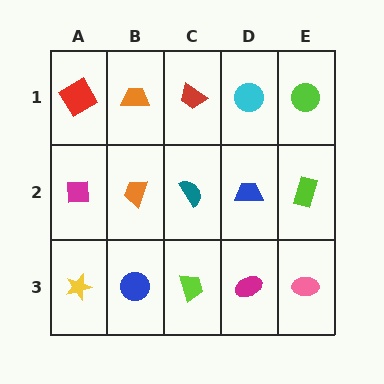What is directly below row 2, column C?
A lime trapezoid.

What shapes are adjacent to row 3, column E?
A lime rectangle (row 2, column E), a magenta ellipse (row 3, column D).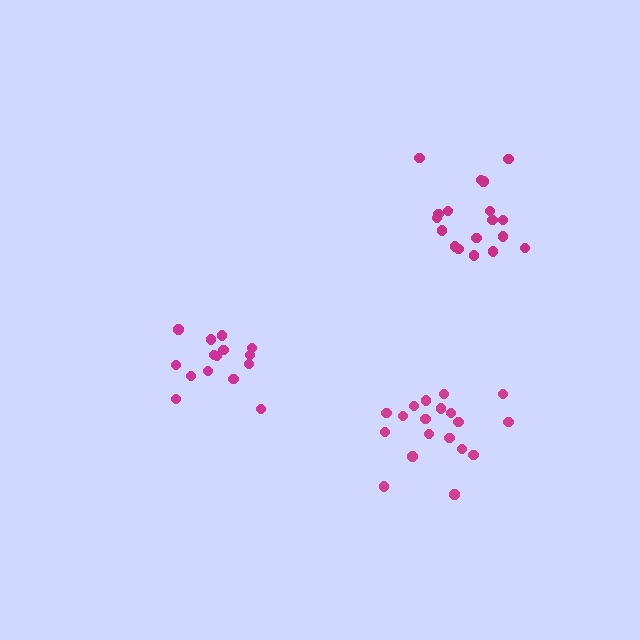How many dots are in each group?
Group 1: 15 dots, Group 2: 19 dots, Group 3: 18 dots (52 total).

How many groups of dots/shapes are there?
There are 3 groups.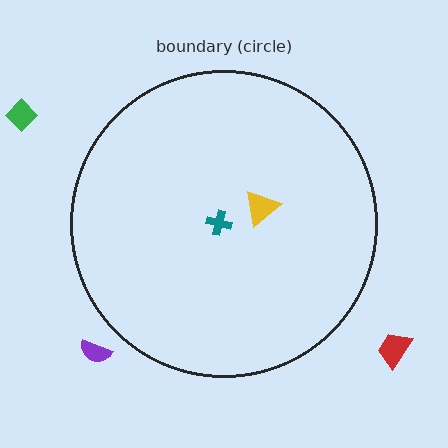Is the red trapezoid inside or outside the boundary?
Outside.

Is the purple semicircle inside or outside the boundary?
Outside.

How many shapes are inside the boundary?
2 inside, 3 outside.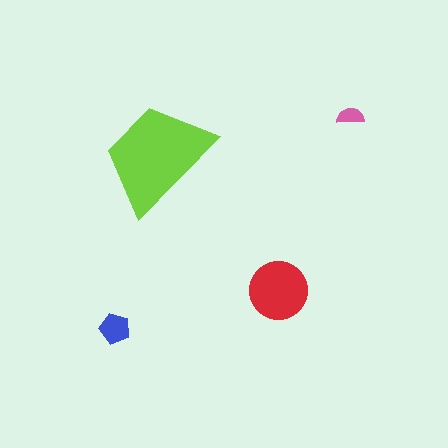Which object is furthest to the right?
The pink semicircle is rightmost.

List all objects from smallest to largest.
The pink semicircle, the blue pentagon, the red circle, the lime trapezoid.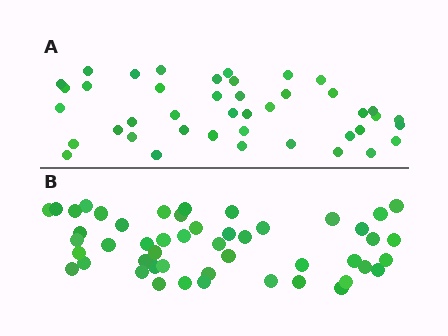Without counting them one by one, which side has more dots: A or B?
Region B (the bottom region) has more dots.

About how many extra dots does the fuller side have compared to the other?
Region B has roughly 8 or so more dots than region A.